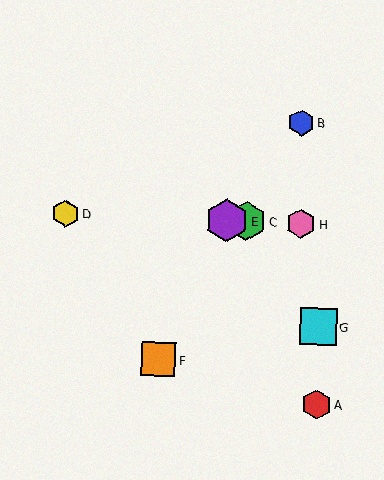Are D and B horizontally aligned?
No, D is at y≈213 and B is at y≈123.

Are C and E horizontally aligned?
Yes, both are at y≈221.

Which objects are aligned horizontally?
Objects C, D, E, H are aligned horizontally.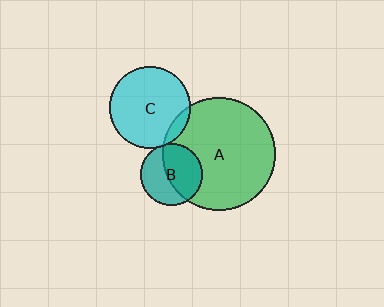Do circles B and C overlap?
Yes.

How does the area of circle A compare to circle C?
Approximately 1.9 times.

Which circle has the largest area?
Circle A (green).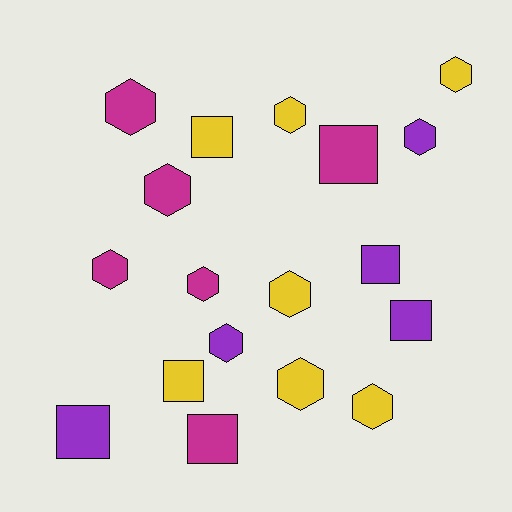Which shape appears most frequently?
Hexagon, with 11 objects.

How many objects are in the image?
There are 18 objects.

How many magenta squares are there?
There are 2 magenta squares.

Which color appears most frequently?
Yellow, with 7 objects.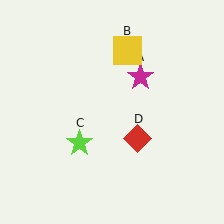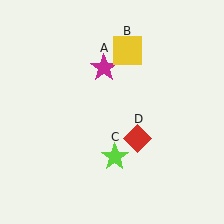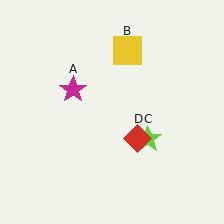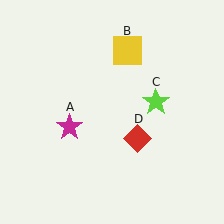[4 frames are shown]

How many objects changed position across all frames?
2 objects changed position: magenta star (object A), lime star (object C).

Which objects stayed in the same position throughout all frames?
Yellow square (object B) and red diamond (object D) remained stationary.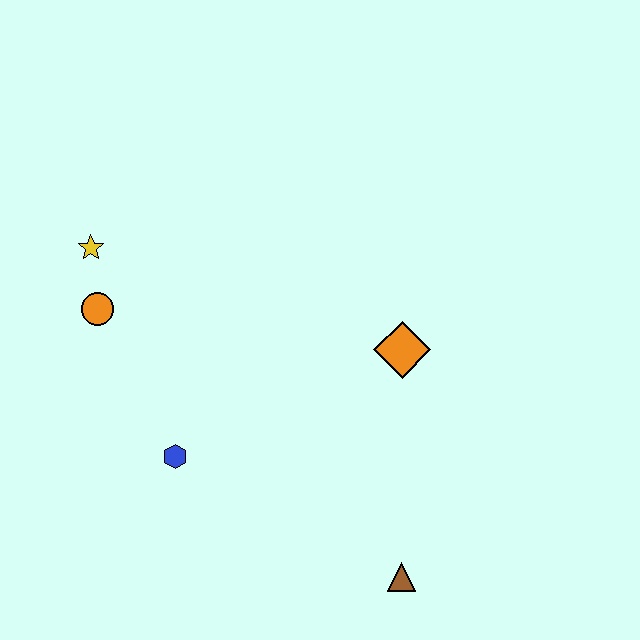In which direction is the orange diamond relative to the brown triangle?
The orange diamond is above the brown triangle.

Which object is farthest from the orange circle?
The brown triangle is farthest from the orange circle.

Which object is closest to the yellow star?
The orange circle is closest to the yellow star.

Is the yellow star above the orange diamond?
Yes